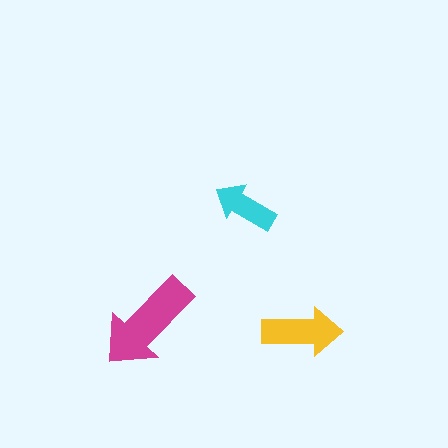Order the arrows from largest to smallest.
the magenta one, the yellow one, the cyan one.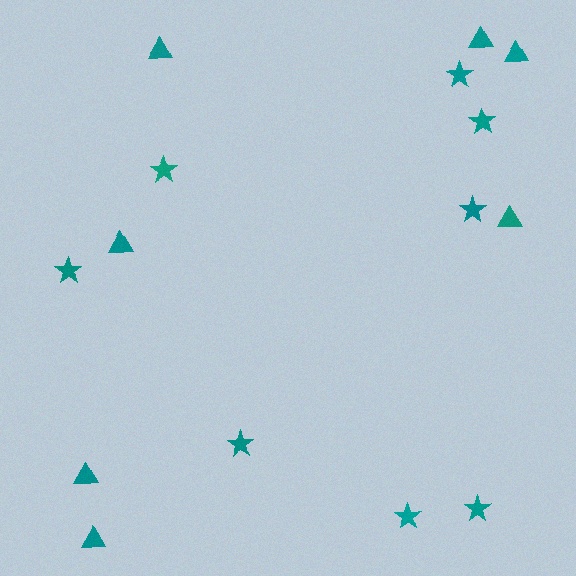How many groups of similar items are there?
There are 2 groups: one group of triangles (7) and one group of stars (8).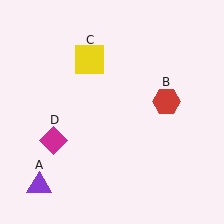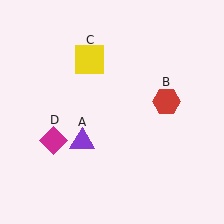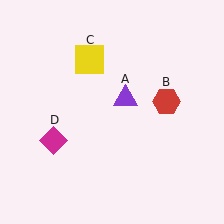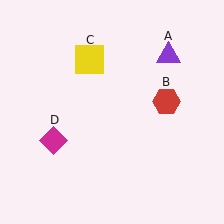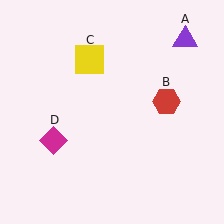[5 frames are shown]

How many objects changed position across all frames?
1 object changed position: purple triangle (object A).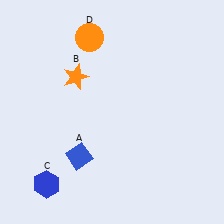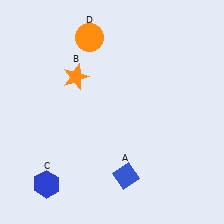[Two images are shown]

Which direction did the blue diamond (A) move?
The blue diamond (A) moved right.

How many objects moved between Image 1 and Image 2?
1 object moved between the two images.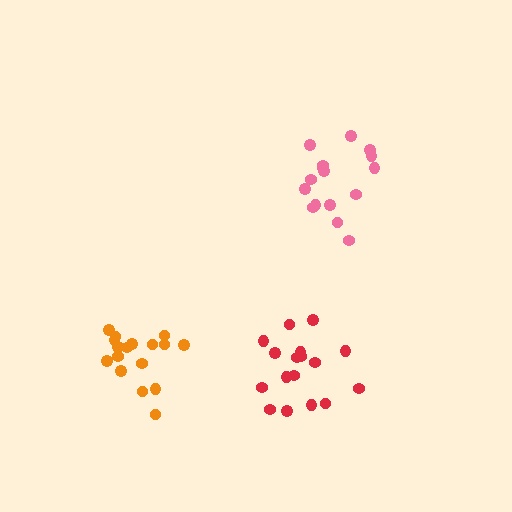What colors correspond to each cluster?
The clusters are colored: orange, red, pink.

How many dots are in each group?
Group 1: 17 dots, Group 2: 17 dots, Group 3: 16 dots (50 total).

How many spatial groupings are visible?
There are 3 spatial groupings.